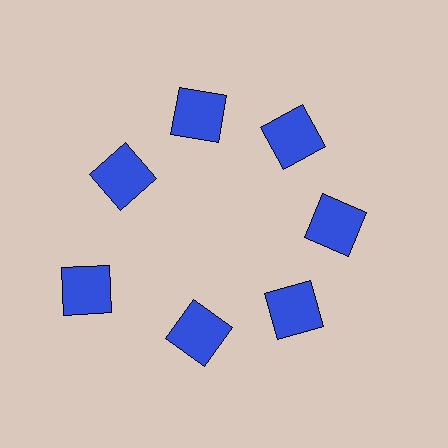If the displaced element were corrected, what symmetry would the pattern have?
It would have 7-fold rotational symmetry — the pattern would map onto itself every 51 degrees.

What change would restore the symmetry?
The symmetry would be restored by moving it inward, back onto the ring so that all 7 squares sit at equal angles and equal distance from the center.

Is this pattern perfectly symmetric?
No. The 7 blue squares are arranged in a ring, but one element near the 8 o'clock position is pushed outward from the center, breaking the 7-fold rotational symmetry.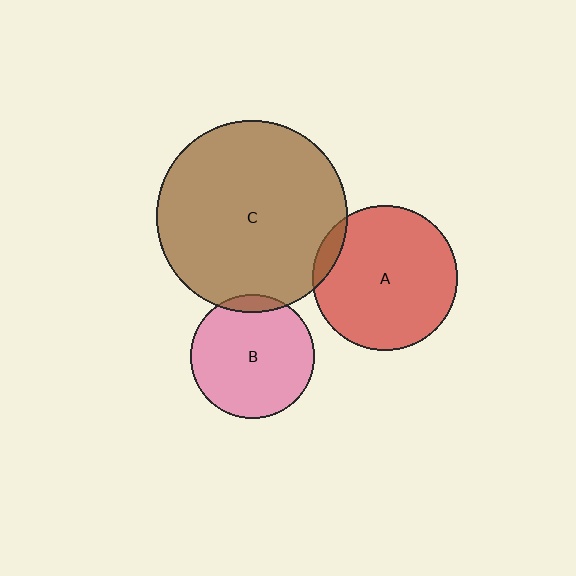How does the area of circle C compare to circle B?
Approximately 2.4 times.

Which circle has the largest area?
Circle C (brown).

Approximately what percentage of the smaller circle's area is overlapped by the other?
Approximately 5%.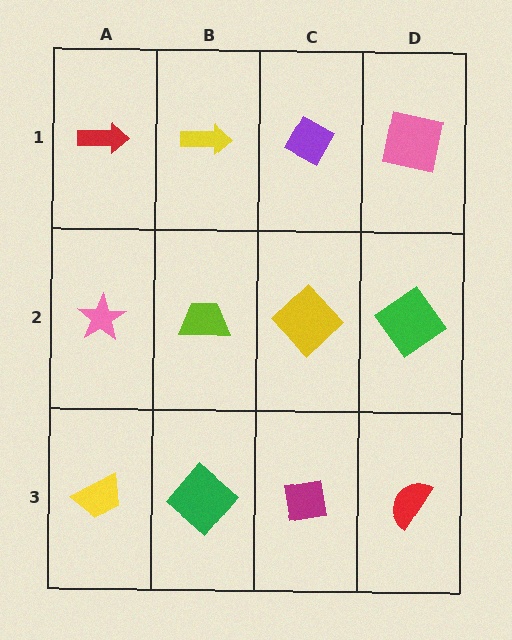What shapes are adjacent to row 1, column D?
A green diamond (row 2, column D), a purple diamond (row 1, column C).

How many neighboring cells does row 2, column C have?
4.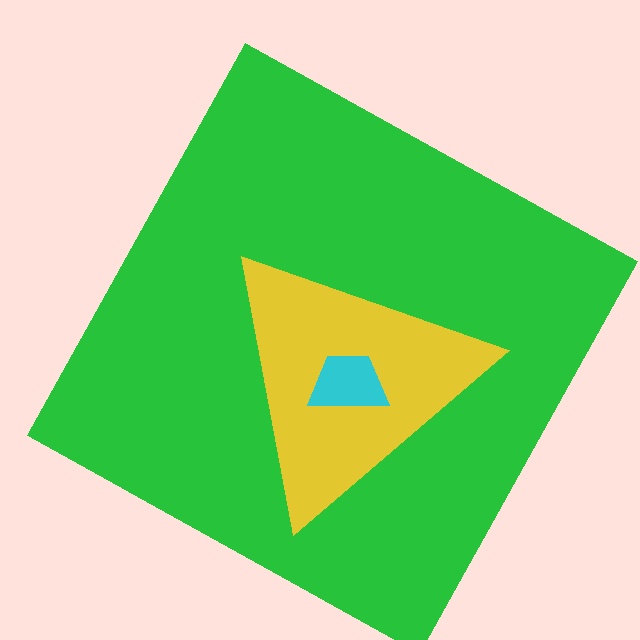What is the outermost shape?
The green square.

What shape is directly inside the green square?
The yellow triangle.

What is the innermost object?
The cyan trapezoid.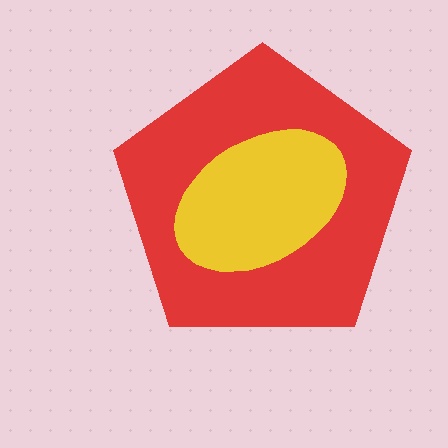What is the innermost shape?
The yellow ellipse.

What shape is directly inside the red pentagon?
The yellow ellipse.